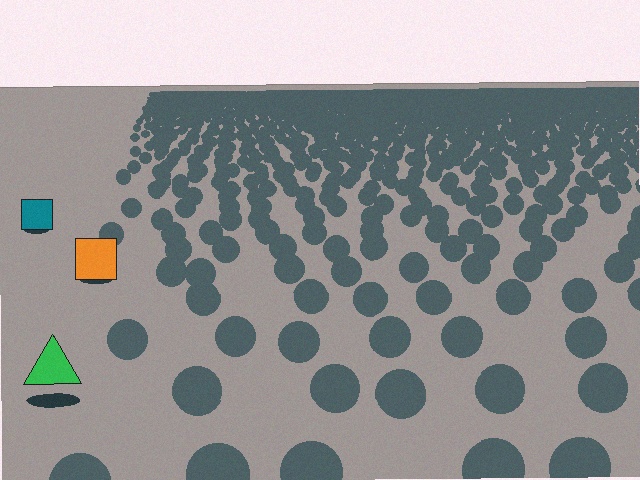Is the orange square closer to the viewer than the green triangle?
No. The green triangle is closer — you can tell from the texture gradient: the ground texture is coarser near it.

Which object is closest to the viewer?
The green triangle is closest. The texture marks near it are larger and more spread out.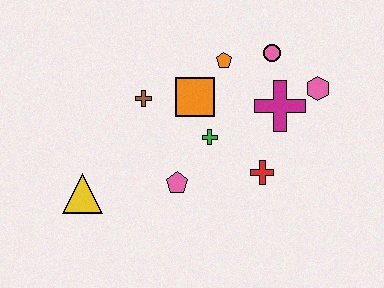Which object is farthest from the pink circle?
The yellow triangle is farthest from the pink circle.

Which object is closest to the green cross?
The orange square is closest to the green cross.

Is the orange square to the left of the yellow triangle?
No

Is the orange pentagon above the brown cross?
Yes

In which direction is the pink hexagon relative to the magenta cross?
The pink hexagon is to the right of the magenta cross.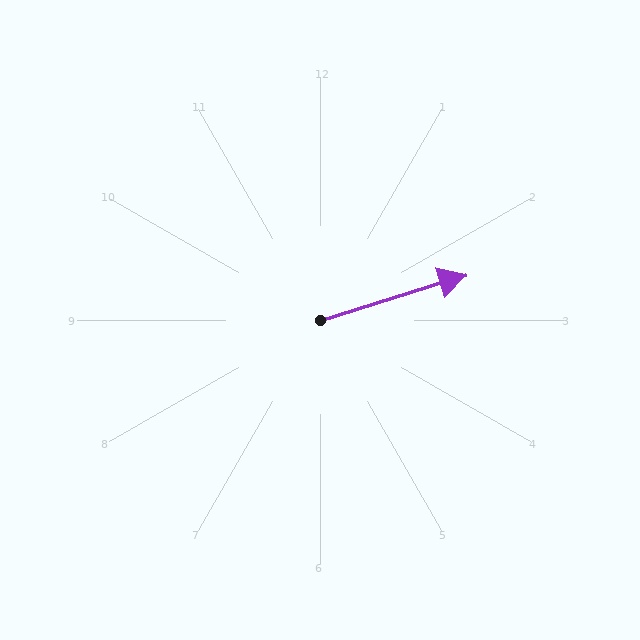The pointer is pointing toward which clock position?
Roughly 2 o'clock.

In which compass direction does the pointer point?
East.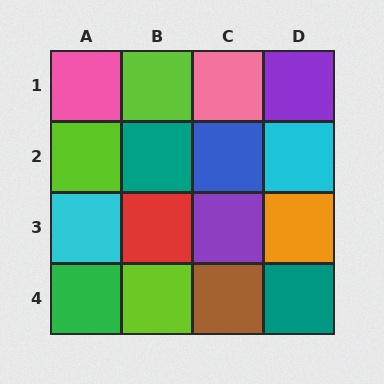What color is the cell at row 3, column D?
Orange.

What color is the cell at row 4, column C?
Brown.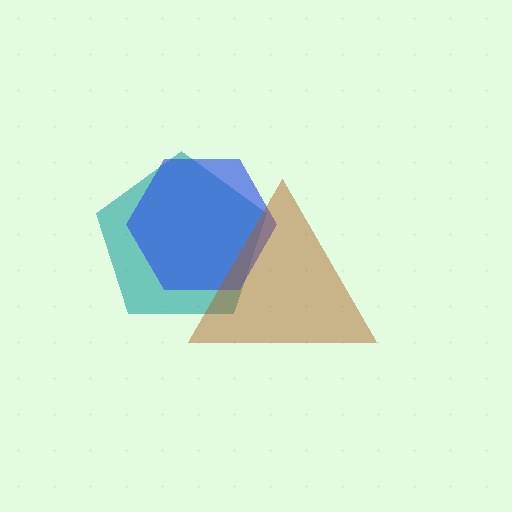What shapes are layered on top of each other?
The layered shapes are: a teal pentagon, a blue hexagon, a brown triangle.